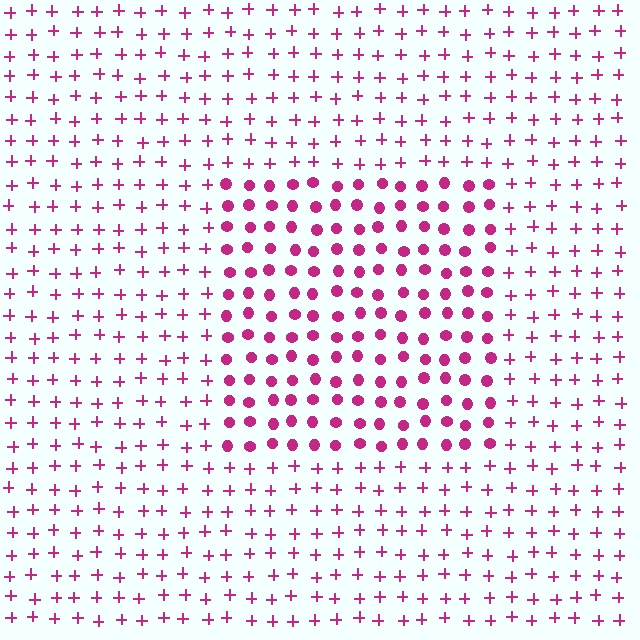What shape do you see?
I see a rectangle.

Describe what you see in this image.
The image is filled with small magenta elements arranged in a uniform grid. A rectangle-shaped region contains circles, while the surrounding area contains plus signs. The boundary is defined purely by the change in element shape.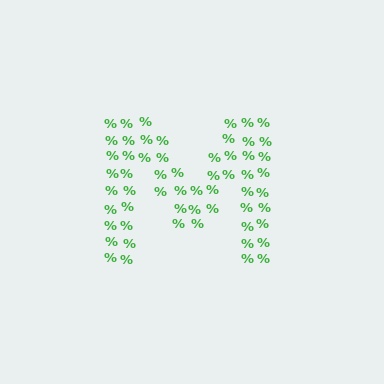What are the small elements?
The small elements are percent signs.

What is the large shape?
The large shape is the letter M.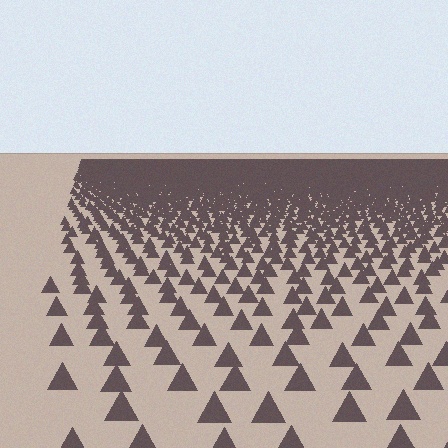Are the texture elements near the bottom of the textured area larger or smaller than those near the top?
Larger. Near the bottom, elements are closer to the viewer and appear at a bigger on-screen size.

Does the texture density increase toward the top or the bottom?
Density increases toward the top.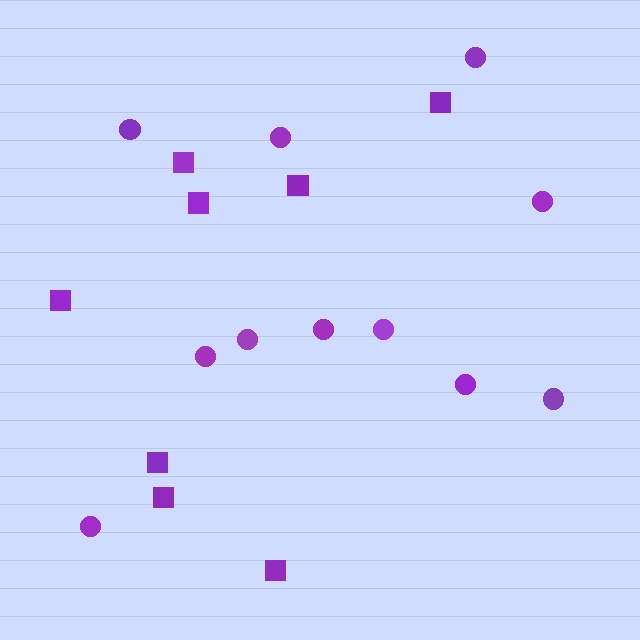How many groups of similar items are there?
There are 2 groups: one group of circles (11) and one group of squares (8).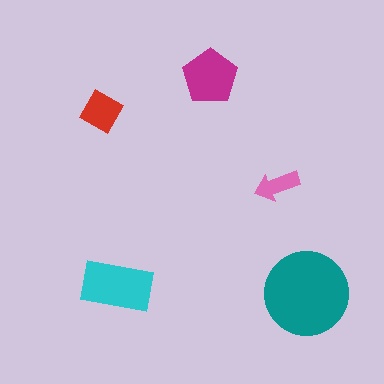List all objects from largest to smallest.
The teal circle, the cyan rectangle, the magenta pentagon, the red diamond, the pink arrow.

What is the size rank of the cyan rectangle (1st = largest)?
2nd.